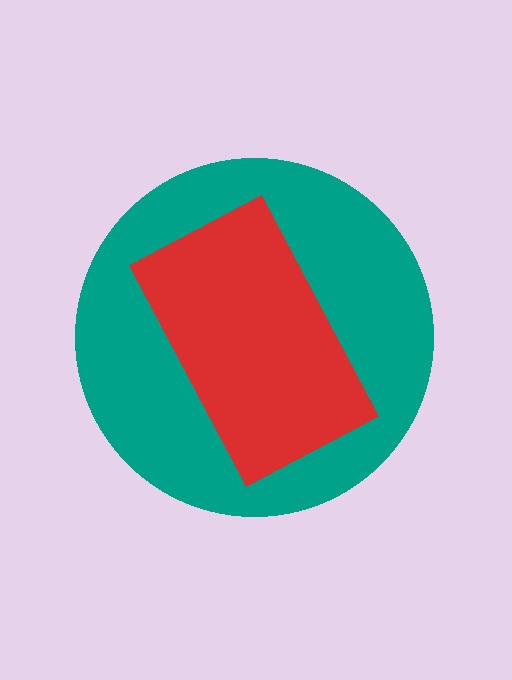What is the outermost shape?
The teal circle.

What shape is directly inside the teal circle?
The red rectangle.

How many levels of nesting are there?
2.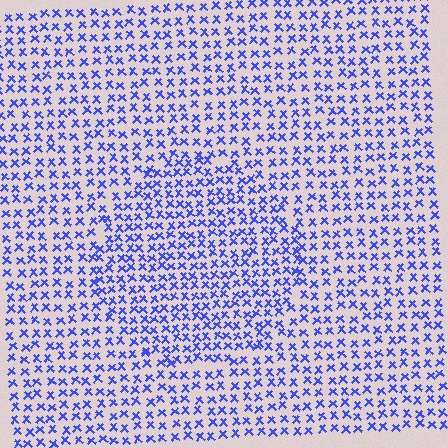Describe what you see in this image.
The image contains small blue elements arranged at two different densities. A circle-shaped region is visible where the elements are more densely packed than the surrounding area.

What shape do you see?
I see a circle.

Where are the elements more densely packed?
The elements are more densely packed inside the circle boundary.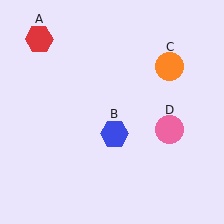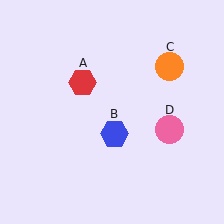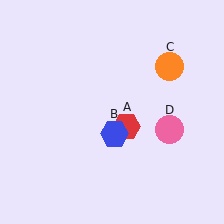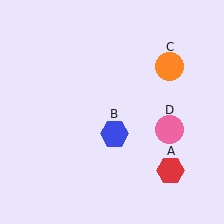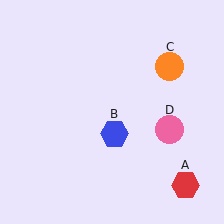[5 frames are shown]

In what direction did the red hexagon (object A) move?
The red hexagon (object A) moved down and to the right.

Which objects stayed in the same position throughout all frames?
Blue hexagon (object B) and orange circle (object C) and pink circle (object D) remained stationary.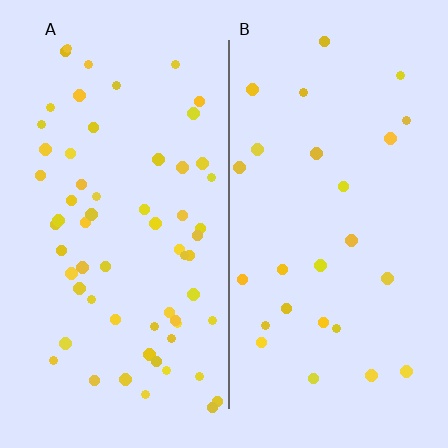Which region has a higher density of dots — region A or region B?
A (the left).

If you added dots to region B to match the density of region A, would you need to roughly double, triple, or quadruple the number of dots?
Approximately double.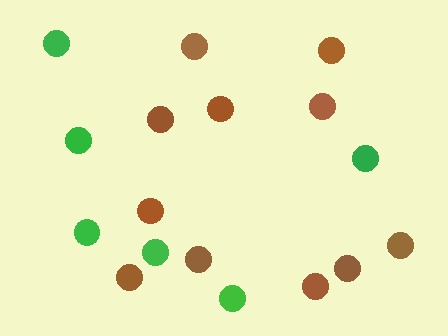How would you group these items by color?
There are 2 groups: one group of brown circles (11) and one group of green circles (6).